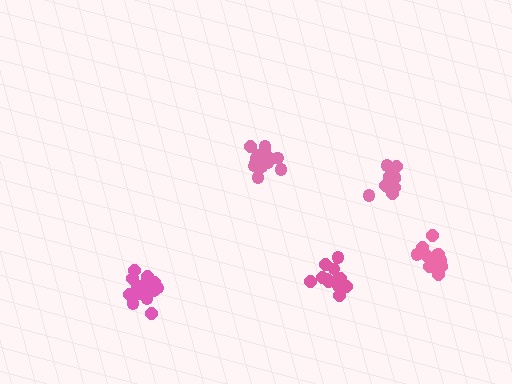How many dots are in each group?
Group 1: 12 dots, Group 2: 14 dots, Group 3: 18 dots, Group 4: 16 dots, Group 5: 16 dots (76 total).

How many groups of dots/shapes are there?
There are 5 groups.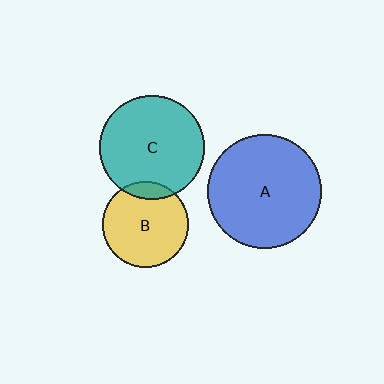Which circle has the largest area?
Circle A (blue).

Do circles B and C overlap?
Yes.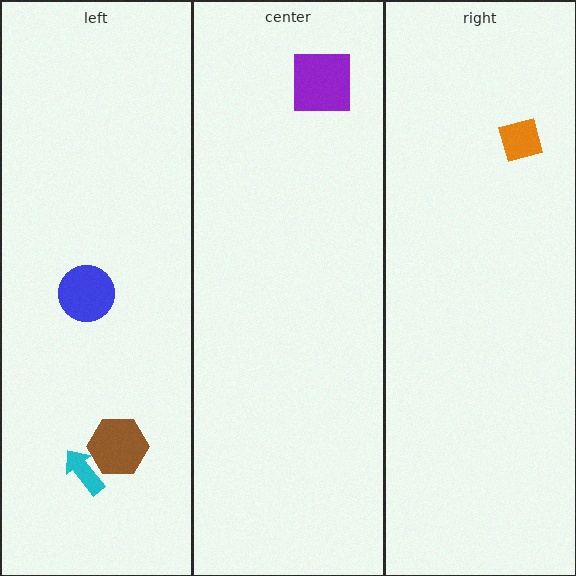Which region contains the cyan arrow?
The left region.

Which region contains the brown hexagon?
The left region.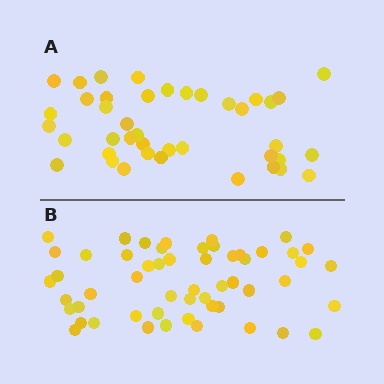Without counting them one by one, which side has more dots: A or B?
Region B (the bottom region) has more dots.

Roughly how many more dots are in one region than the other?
Region B has approximately 15 more dots than region A.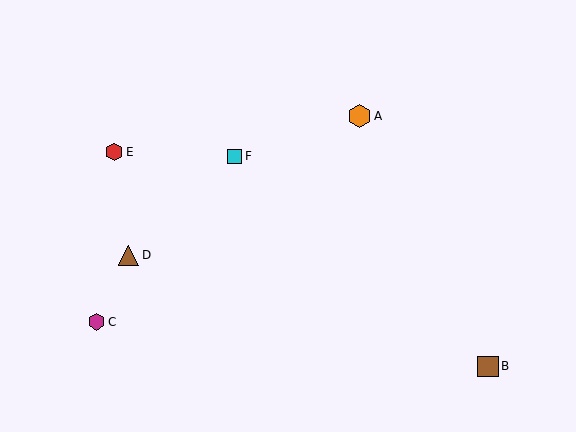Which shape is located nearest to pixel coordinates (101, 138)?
The red hexagon (labeled E) at (114, 152) is nearest to that location.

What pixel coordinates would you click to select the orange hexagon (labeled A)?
Click at (359, 116) to select the orange hexagon A.